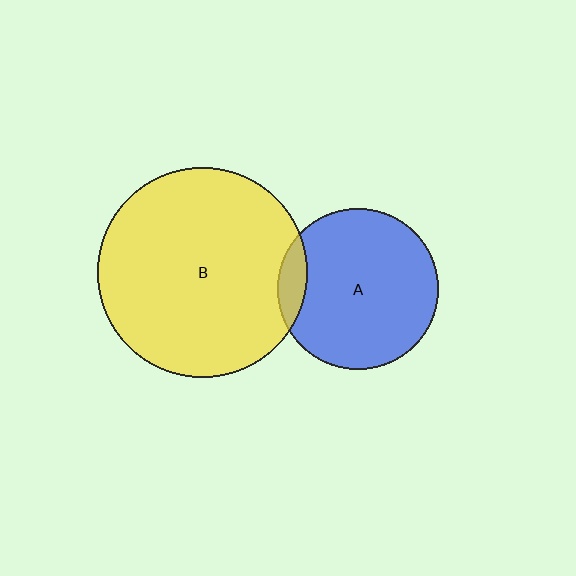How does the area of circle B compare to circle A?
Approximately 1.7 times.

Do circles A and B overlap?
Yes.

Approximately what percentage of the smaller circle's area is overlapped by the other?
Approximately 10%.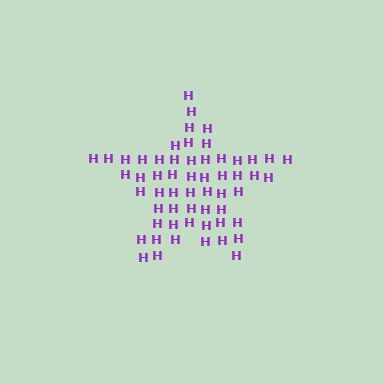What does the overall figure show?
The overall figure shows a star.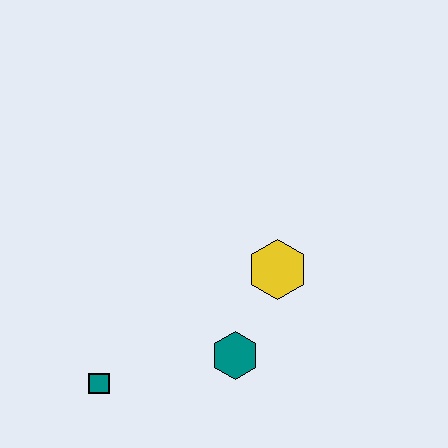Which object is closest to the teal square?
The teal hexagon is closest to the teal square.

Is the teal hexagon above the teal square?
Yes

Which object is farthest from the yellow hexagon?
The teal square is farthest from the yellow hexagon.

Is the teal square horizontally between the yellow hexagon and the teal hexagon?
No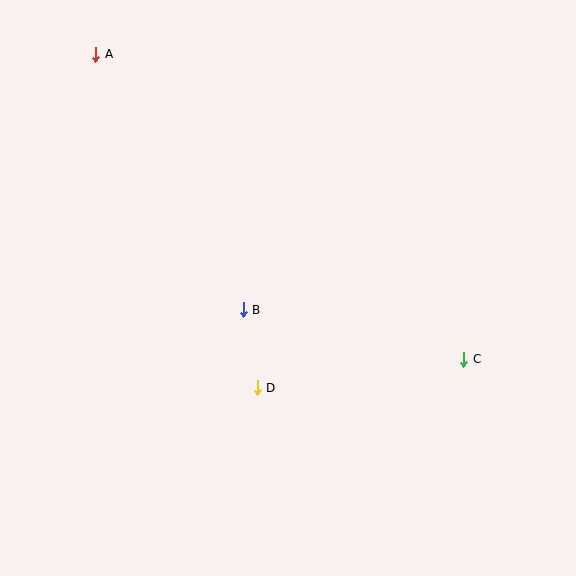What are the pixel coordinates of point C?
Point C is at (464, 359).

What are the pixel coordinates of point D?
Point D is at (257, 388).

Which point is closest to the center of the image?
Point B at (243, 310) is closest to the center.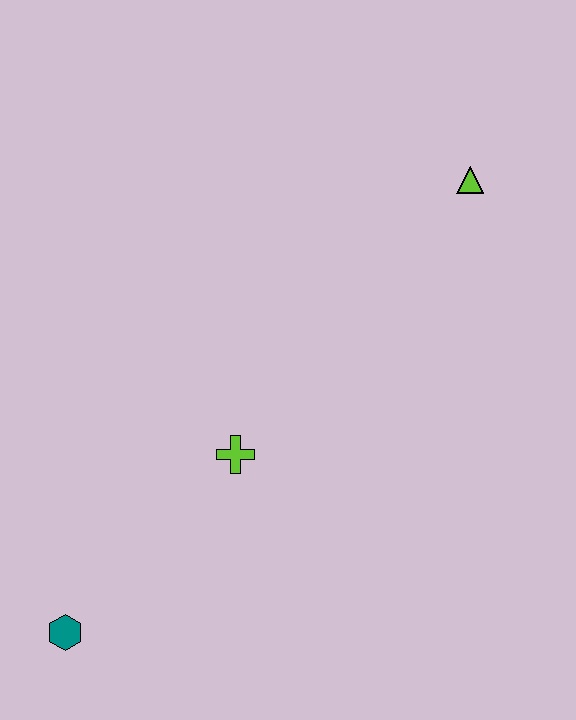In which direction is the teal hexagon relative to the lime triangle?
The teal hexagon is below the lime triangle.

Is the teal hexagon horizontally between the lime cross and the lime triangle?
No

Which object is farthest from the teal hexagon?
The lime triangle is farthest from the teal hexagon.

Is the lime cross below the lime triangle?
Yes